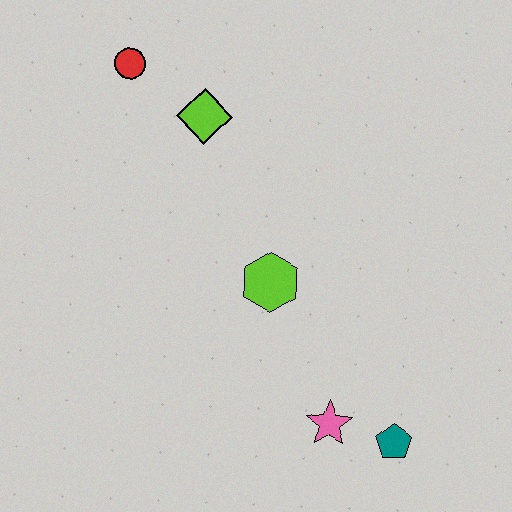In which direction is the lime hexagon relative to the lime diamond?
The lime hexagon is below the lime diamond.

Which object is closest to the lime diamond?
The red circle is closest to the lime diamond.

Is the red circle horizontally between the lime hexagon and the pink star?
No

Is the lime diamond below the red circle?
Yes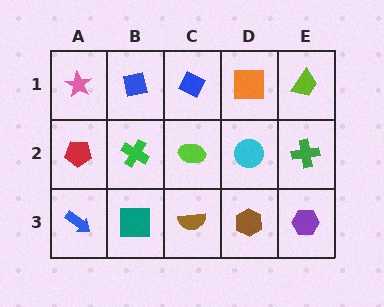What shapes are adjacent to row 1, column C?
A lime ellipse (row 2, column C), a blue square (row 1, column B), an orange square (row 1, column D).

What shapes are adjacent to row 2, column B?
A blue square (row 1, column B), a teal square (row 3, column B), a red pentagon (row 2, column A), a lime ellipse (row 2, column C).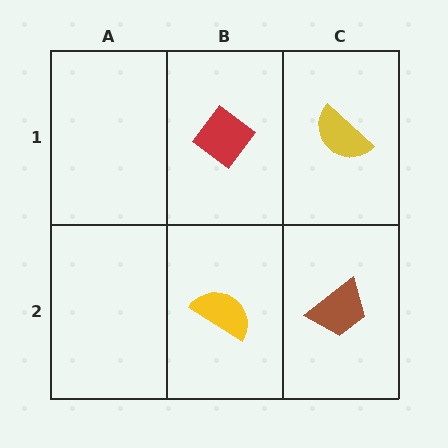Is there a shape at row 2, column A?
No, that cell is empty.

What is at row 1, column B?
A red diamond.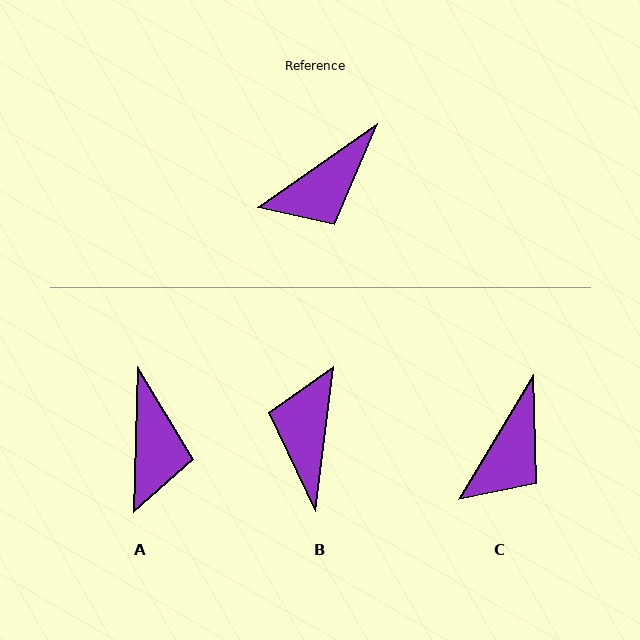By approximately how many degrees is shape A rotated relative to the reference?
Approximately 53 degrees counter-clockwise.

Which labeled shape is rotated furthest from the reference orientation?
B, about 132 degrees away.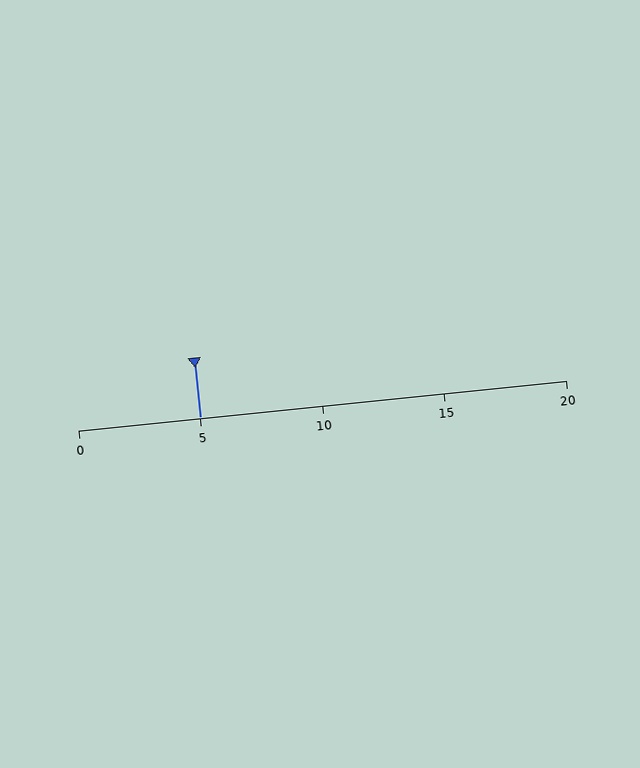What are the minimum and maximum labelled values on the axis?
The axis runs from 0 to 20.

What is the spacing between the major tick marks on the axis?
The major ticks are spaced 5 apart.